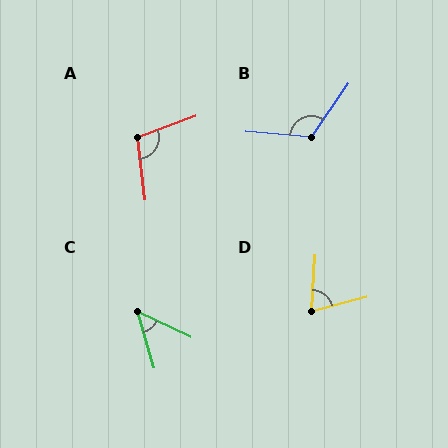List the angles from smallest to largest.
C (48°), D (72°), A (103°), B (120°).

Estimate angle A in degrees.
Approximately 103 degrees.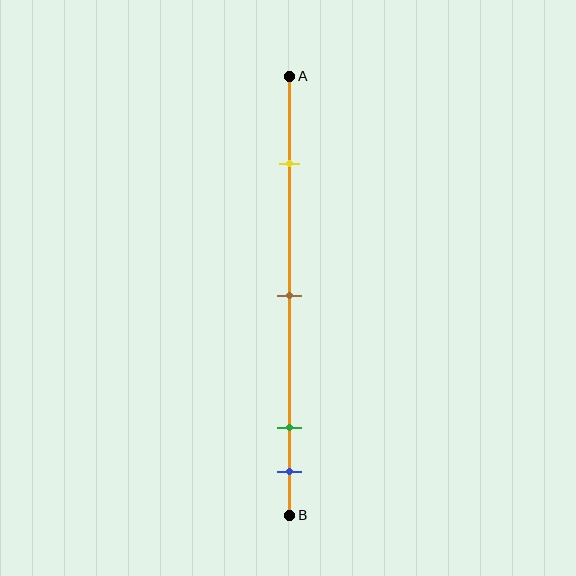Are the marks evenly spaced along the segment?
No, the marks are not evenly spaced.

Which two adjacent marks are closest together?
The green and blue marks are the closest adjacent pair.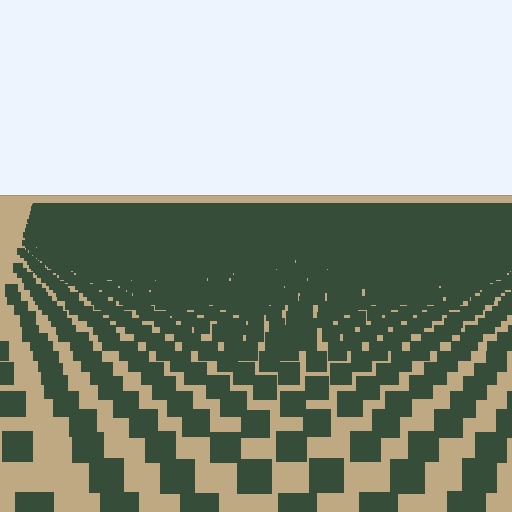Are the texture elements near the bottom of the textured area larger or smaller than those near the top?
Larger. Near the bottom, elements are closer to the viewer and appear at a bigger on-screen size.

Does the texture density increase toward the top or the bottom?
Density increases toward the top.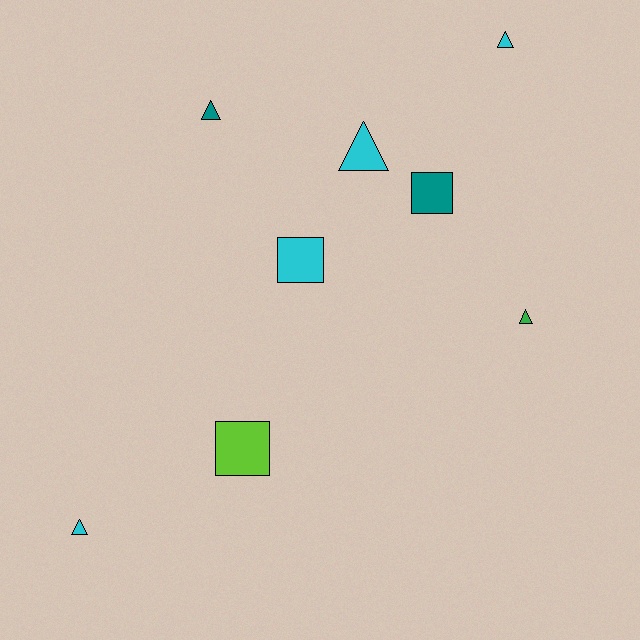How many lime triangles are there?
There are no lime triangles.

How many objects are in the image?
There are 8 objects.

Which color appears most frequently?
Cyan, with 4 objects.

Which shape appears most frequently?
Triangle, with 5 objects.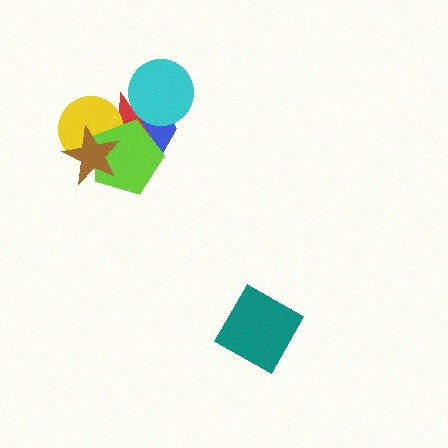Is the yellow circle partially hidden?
Yes, it is partially covered by another shape.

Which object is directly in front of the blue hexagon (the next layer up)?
The red star is directly in front of the blue hexagon.